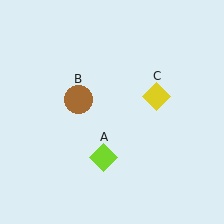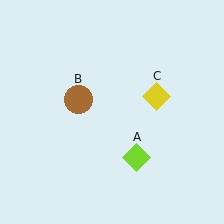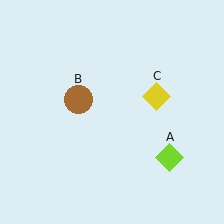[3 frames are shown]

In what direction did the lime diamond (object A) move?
The lime diamond (object A) moved right.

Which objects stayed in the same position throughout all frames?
Brown circle (object B) and yellow diamond (object C) remained stationary.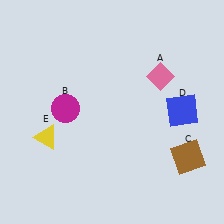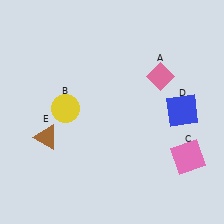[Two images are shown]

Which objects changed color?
B changed from magenta to yellow. C changed from brown to pink. E changed from yellow to brown.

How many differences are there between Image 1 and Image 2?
There are 3 differences between the two images.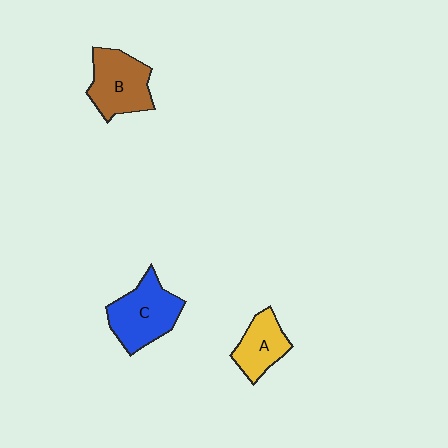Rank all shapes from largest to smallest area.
From largest to smallest: C (blue), B (brown), A (yellow).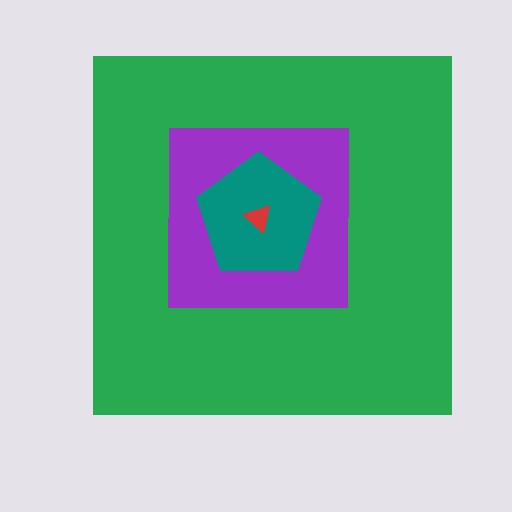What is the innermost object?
The red triangle.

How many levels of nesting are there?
4.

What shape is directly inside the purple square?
The teal pentagon.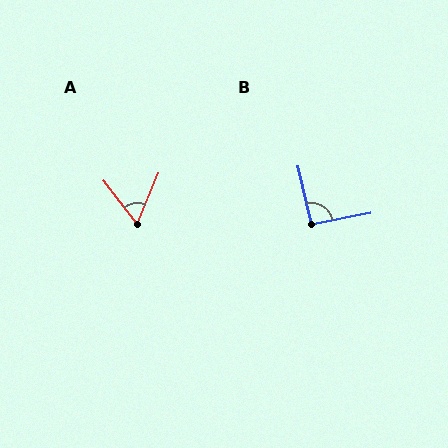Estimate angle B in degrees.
Approximately 92 degrees.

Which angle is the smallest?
A, at approximately 61 degrees.